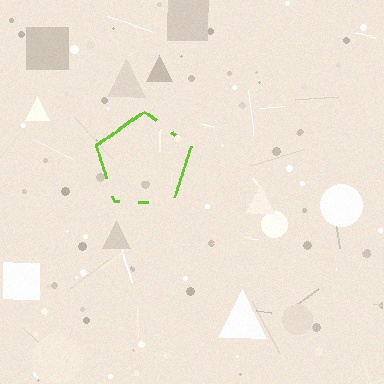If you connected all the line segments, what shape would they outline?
They would outline a pentagon.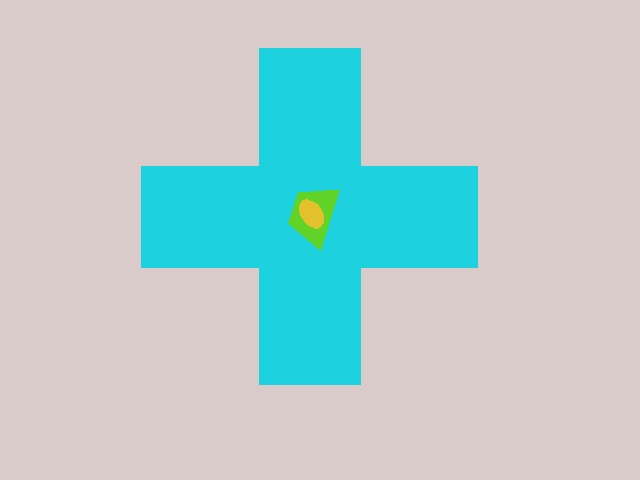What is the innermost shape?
The yellow ellipse.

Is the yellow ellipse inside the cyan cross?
Yes.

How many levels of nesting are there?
3.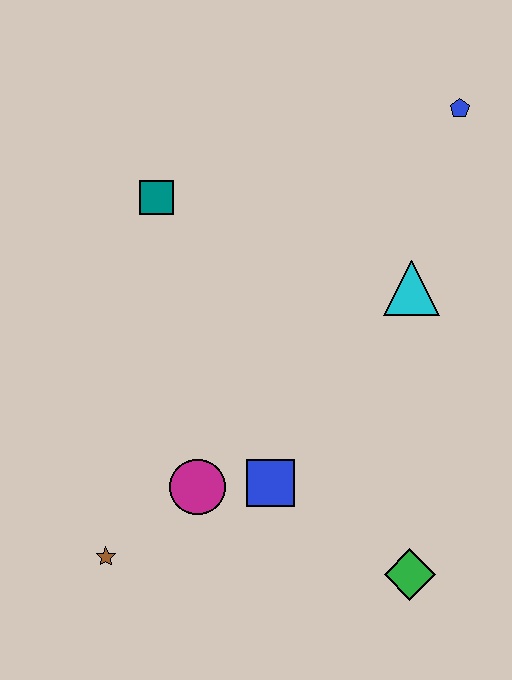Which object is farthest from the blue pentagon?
The brown star is farthest from the blue pentagon.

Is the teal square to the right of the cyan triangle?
No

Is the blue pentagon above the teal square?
Yes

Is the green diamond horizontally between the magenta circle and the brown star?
No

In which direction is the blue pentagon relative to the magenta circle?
The blue pentagon is above the magenta circle.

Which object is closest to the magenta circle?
The blue square is closest to the magenta circle.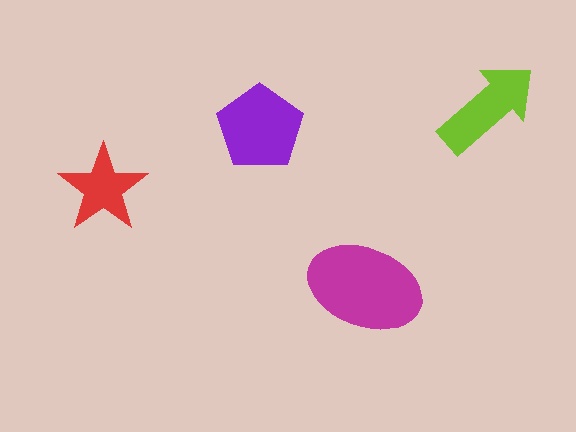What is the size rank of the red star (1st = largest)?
4th.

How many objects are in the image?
There are 4 objects in the image.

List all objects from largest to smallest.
The magenta ellipse, the purple pentagon, the lime arrow, the red star.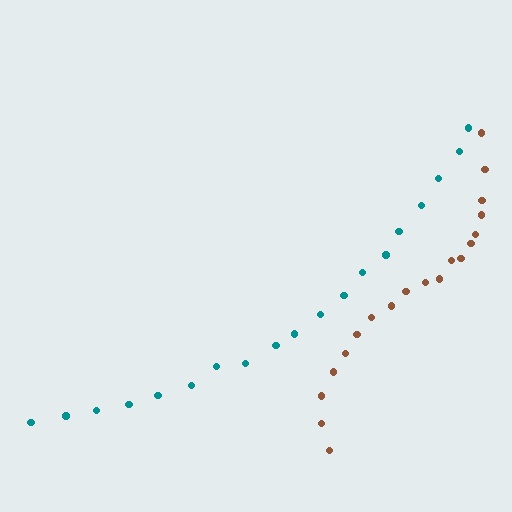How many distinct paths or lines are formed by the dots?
There are 2 distinct paths.